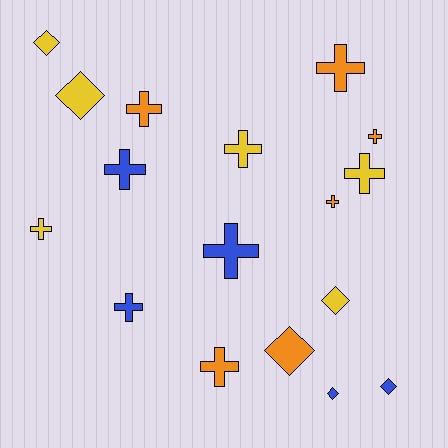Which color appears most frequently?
Orange, with 6 objects.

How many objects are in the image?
There are 17 objects.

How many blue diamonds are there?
There are 2 blue diamonds.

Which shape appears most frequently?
Cross, with 11 objects.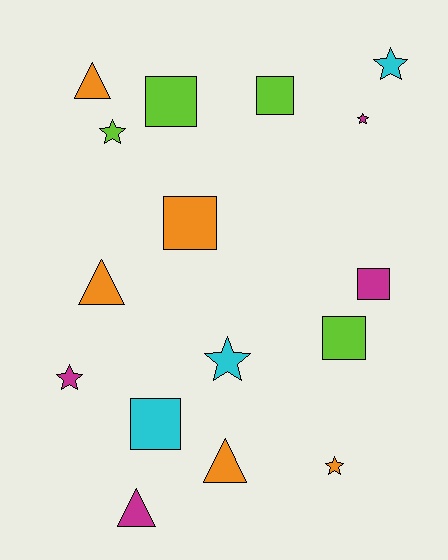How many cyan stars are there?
There are 2 cyan stars.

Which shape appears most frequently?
Star, with 6 objects.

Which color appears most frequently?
Orange, with 5 objects.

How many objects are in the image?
There are 16 objects.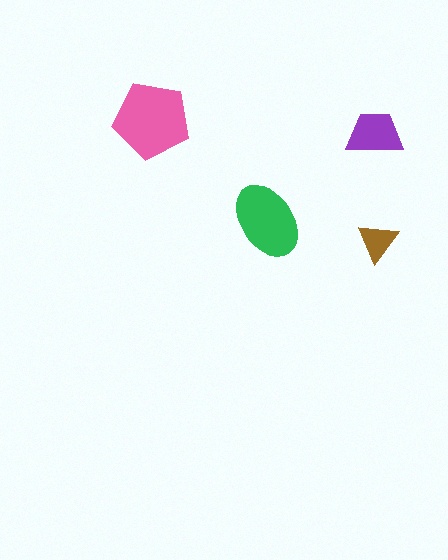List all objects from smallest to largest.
The brown triangle, the purple trapezoid, the green ellipse, the pink pentagon.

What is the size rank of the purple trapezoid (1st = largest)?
3rd.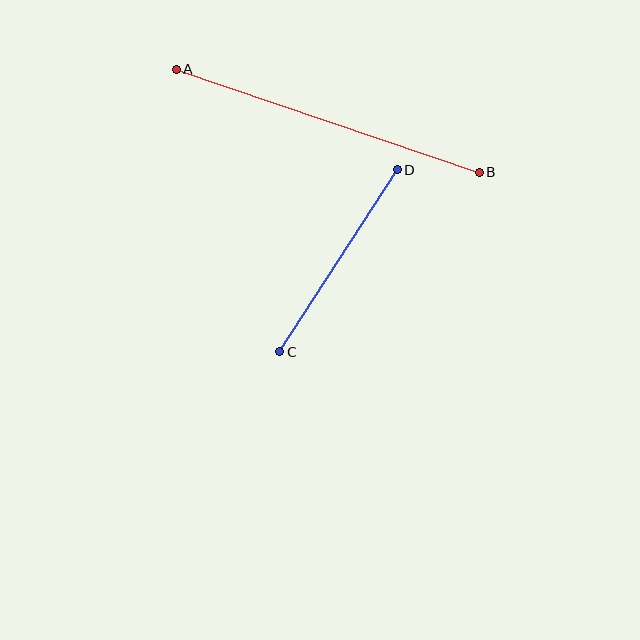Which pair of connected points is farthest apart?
Points A and B are farthest apart.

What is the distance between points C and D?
The distance is approximately 217 pixels.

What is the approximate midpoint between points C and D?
The midpoint is at approximately (338, 261) pixels.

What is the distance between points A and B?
The distance is approximately 320 pixels.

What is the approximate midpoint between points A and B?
The midpoint is at approximately (328, 121) pixels.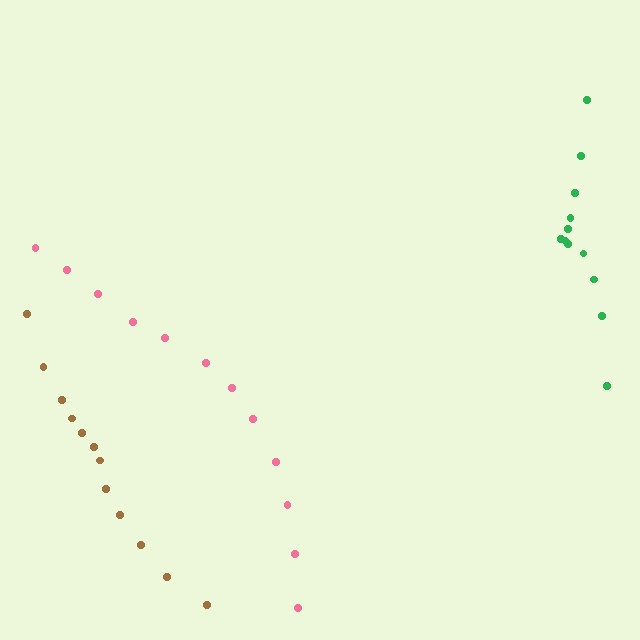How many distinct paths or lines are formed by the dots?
There are 3 distinct paths.